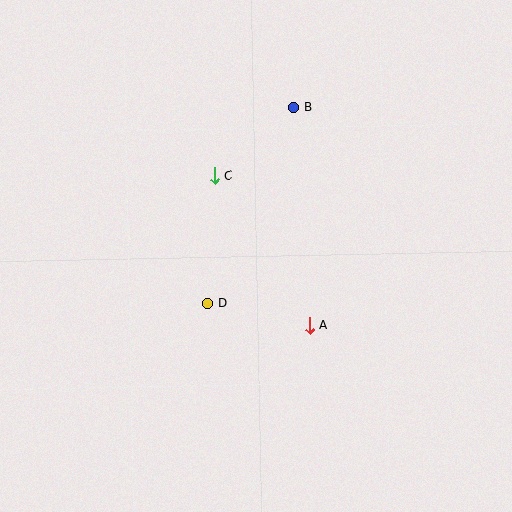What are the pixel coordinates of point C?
Point C is at (215, 175).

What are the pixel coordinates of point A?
Point A is at (310, 325).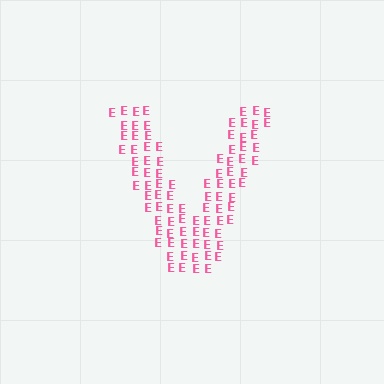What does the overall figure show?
The overall figure shows the letter V.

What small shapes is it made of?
It is made of small letter E's.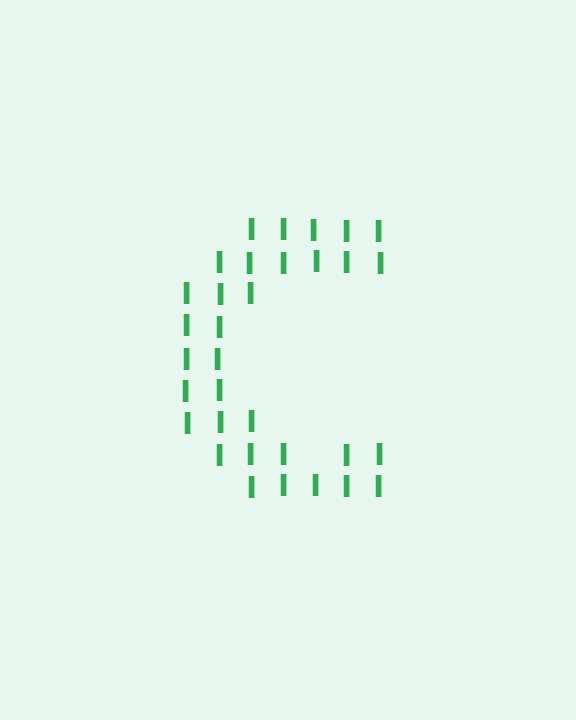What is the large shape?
The large shape is the letter C.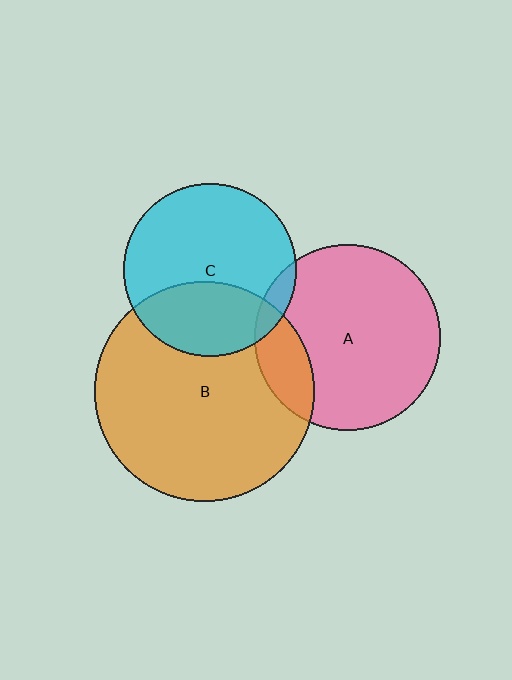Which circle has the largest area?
Circle B (orange).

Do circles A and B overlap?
Yes.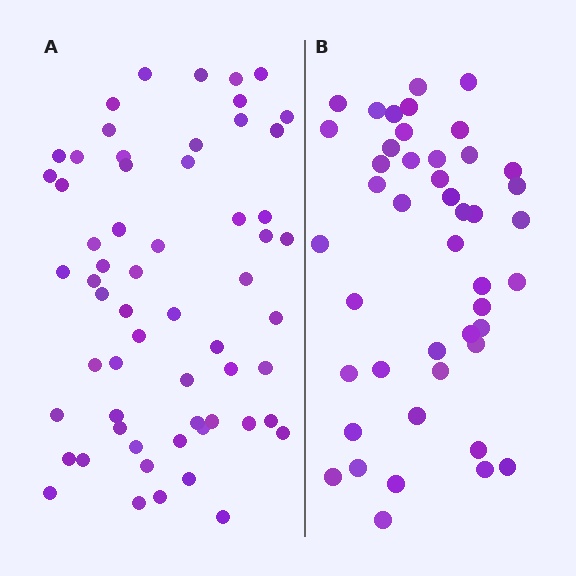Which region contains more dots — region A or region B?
Region A (the left region) has more dots.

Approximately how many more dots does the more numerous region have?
Region A has approximately 15 more dots than region B.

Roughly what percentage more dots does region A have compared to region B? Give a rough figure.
About 35% more.